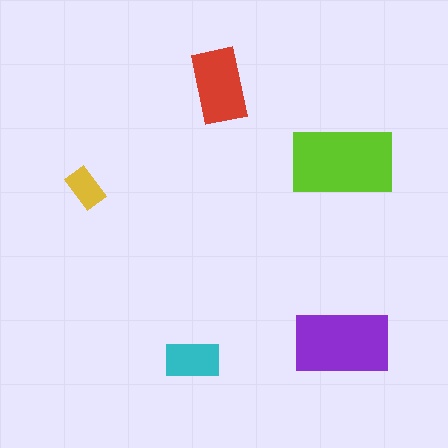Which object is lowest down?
The cyan rectangle is bottommost.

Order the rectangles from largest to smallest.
the lime one, the purple one, the red one, the cyan one, the yellow one.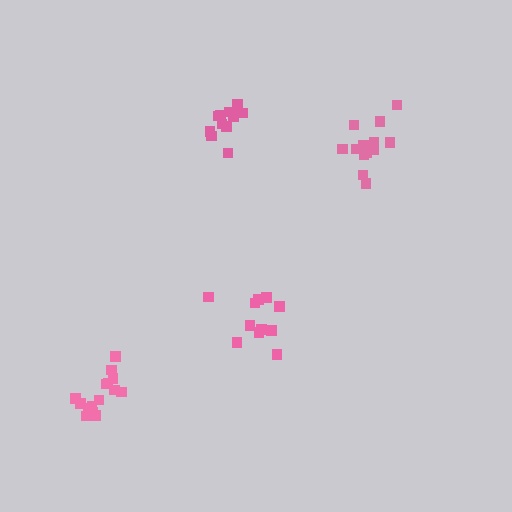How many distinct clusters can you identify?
There are 4 distinct clusters.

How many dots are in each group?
Group 1: 13 dots, Group 2: 11 dots, Group 3: 14 dots, Group 4: 15 dots (53 total).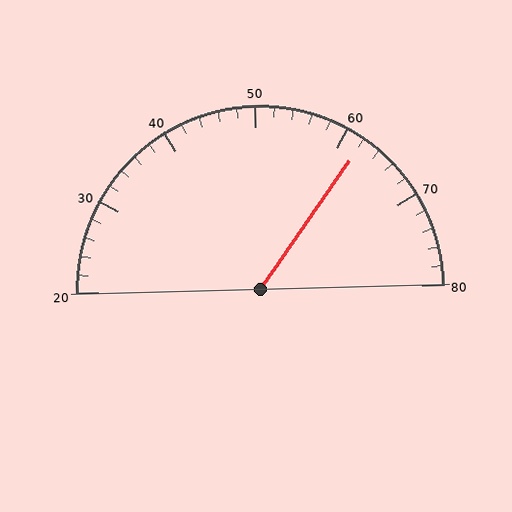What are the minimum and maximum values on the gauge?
The gauge ranges from 20 to 80.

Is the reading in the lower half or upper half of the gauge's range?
The reading is in the upper half of the range (20 to 80).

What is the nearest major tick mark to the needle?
The nearest major tick mark is 60.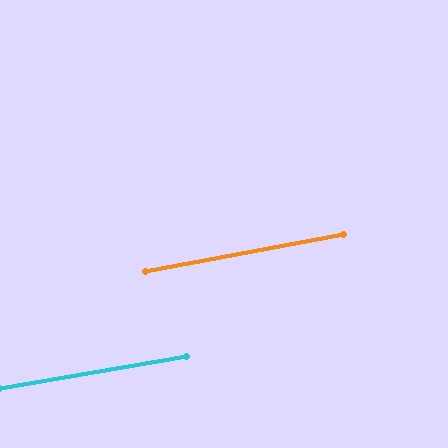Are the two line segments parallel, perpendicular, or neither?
Parallel — their directions differ by only 0.9°.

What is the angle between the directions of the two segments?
Approximately 1 degree.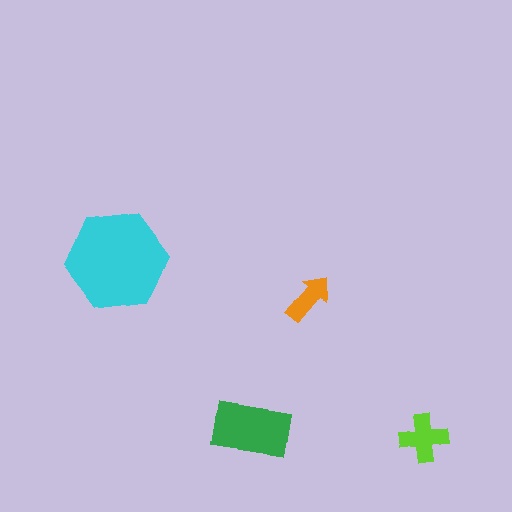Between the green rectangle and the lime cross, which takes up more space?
The green rectangle.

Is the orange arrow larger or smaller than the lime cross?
Smaller.